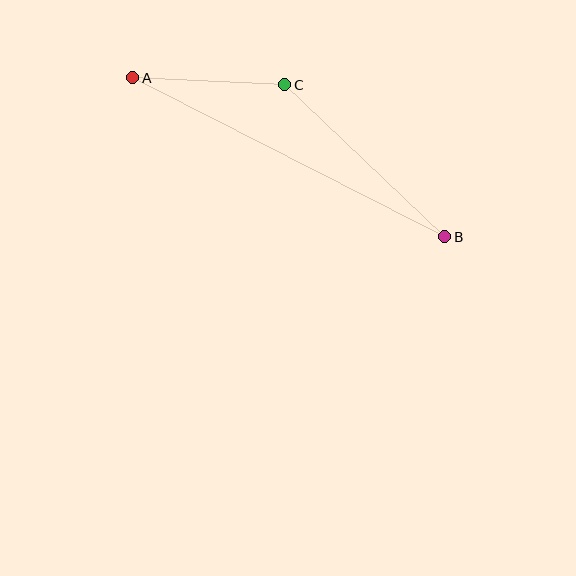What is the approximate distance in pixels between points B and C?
The distance between B and C is approximately 221 pixels.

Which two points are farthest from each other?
Points A and B are farthest from each other.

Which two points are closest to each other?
Points A and C are closest to each other.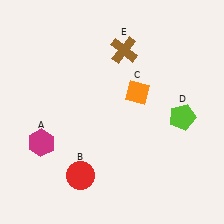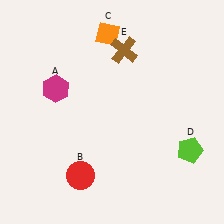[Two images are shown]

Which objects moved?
The objects that moved are: the magenta hexagon (A), the orange diamond (C), the lime pentagon (D).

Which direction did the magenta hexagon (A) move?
The magenta hexagon (A) moved up.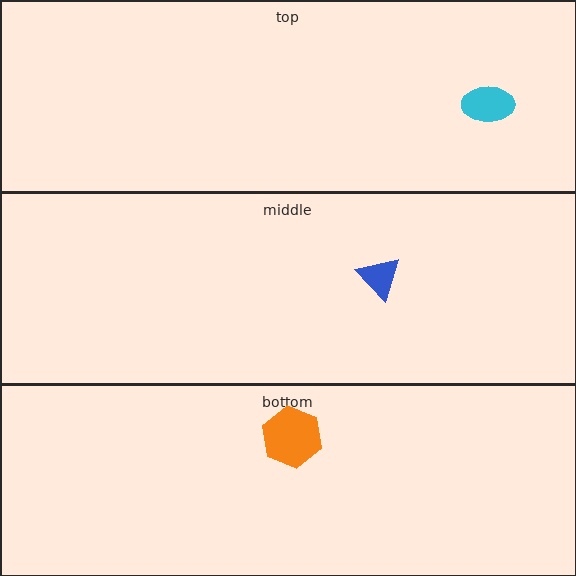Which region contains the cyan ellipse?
The top region.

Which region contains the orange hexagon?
The bottom region.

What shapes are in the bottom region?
The orange hexagon.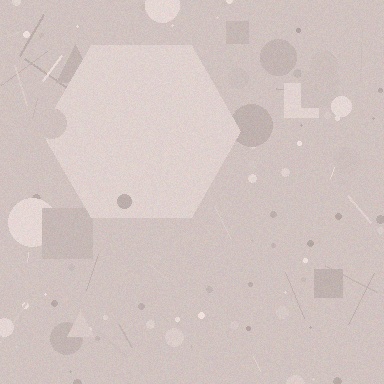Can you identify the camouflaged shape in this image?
The camouflaged shape is a hexagon.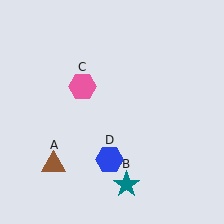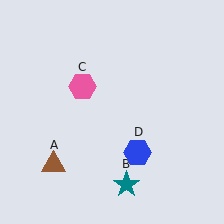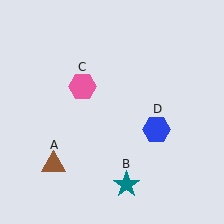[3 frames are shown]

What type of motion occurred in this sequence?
The blue hexagon (object D) rotated counterclockwise around the center of the scene.